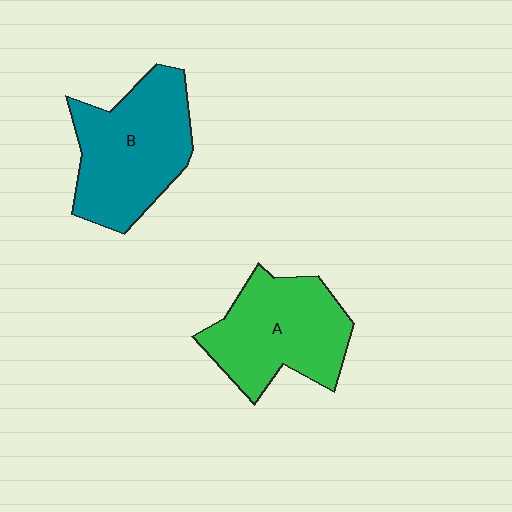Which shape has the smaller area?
Shape A (green).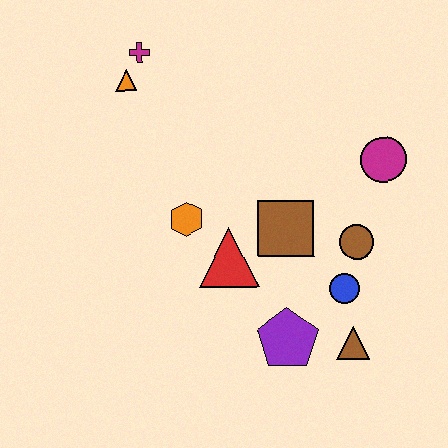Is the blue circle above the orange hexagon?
No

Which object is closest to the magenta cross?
The orange triangle is closest to the magenta cross.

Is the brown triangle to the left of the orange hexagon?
No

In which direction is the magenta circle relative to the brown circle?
The magenta circle is above the brown circle.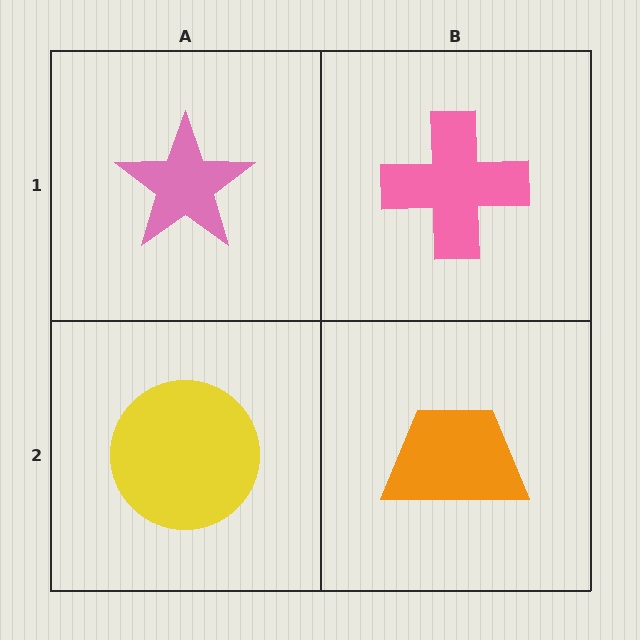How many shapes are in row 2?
2 shapes.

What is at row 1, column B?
A pink cross.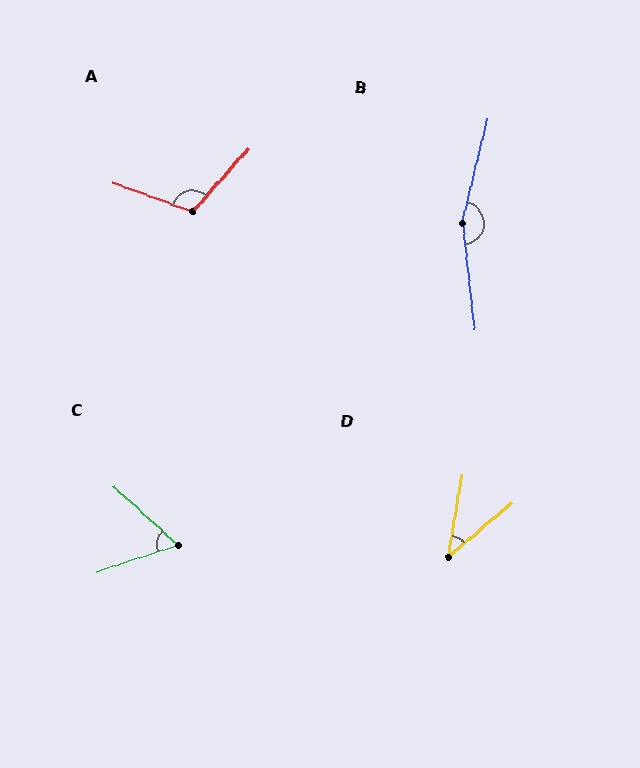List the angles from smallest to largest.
D (40°), C (61°), A (112°), B (160°).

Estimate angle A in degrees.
Approximately 112 degrees.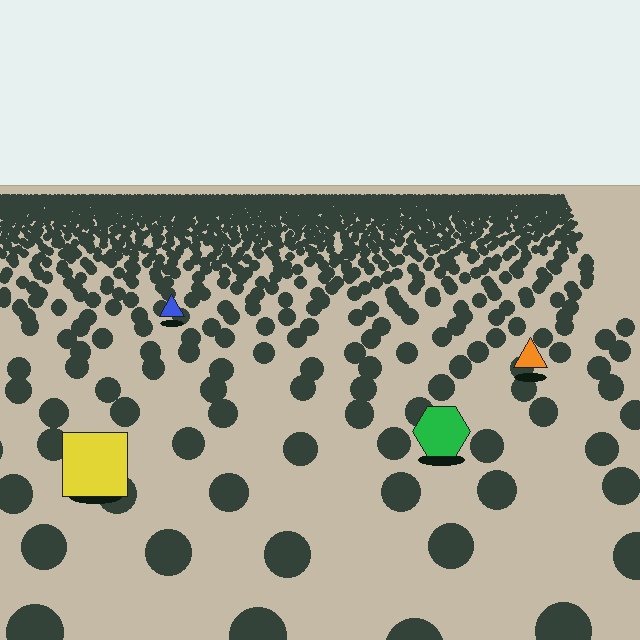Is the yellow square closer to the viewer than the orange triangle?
Yes. The yellow square is closer — you can tell from the texture gradient: the ground texture is coarser near it.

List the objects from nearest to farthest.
From nearest to farthest: the yellow square, the green hexagon, the orange triangle, the blue triangle.